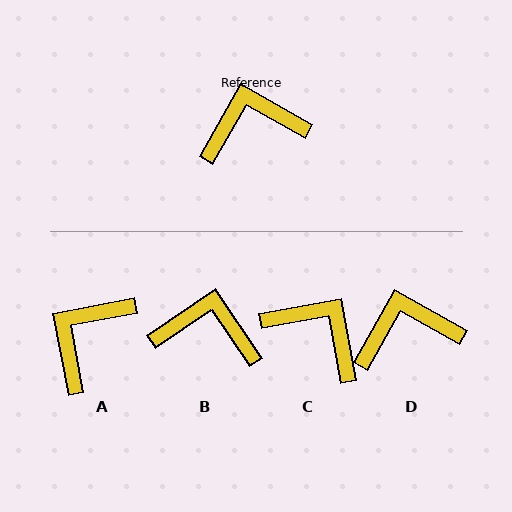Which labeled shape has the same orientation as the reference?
D.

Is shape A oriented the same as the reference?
No, it is off by about 40 degrees.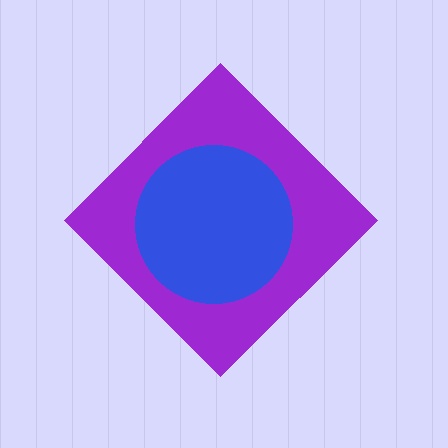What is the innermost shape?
The blue circle.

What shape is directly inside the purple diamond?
The blue circle.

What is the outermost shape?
The purple diamond.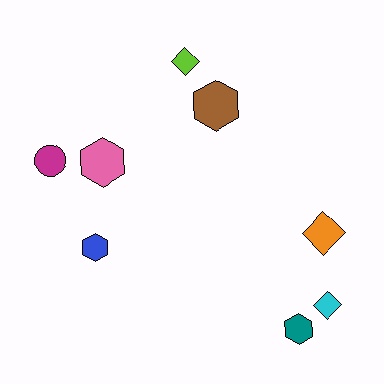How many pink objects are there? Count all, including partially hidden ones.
There is 1 pink object.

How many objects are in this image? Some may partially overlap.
There are 8 objects.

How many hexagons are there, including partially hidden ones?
There are 4 hexagons.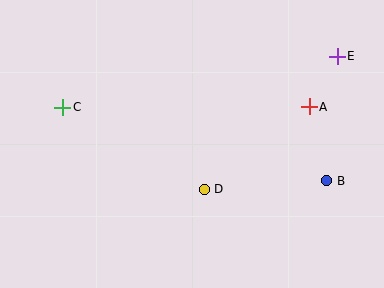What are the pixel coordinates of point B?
Point B is at (327, 181).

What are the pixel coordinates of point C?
Point C is at (63, 107).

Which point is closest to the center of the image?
Point D at (204, 189) is closest to the center.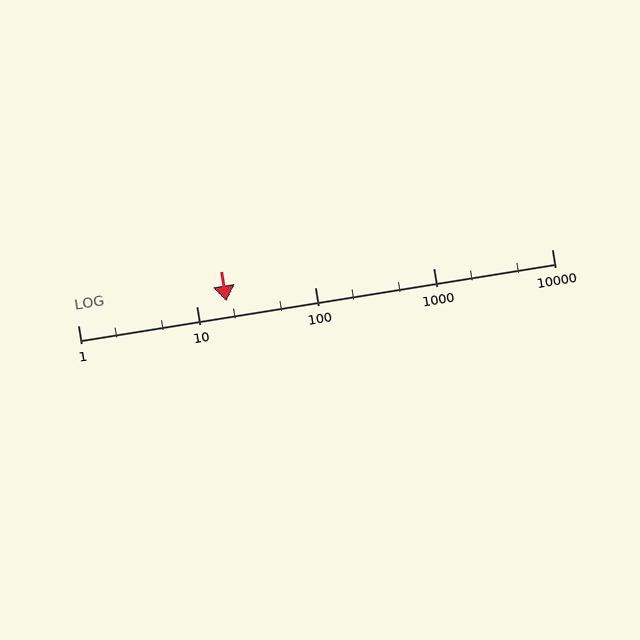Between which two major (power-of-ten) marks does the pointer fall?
The pointer is between 10 and 100.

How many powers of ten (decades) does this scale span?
The scale spans 4 decades, from 1 to 10000.